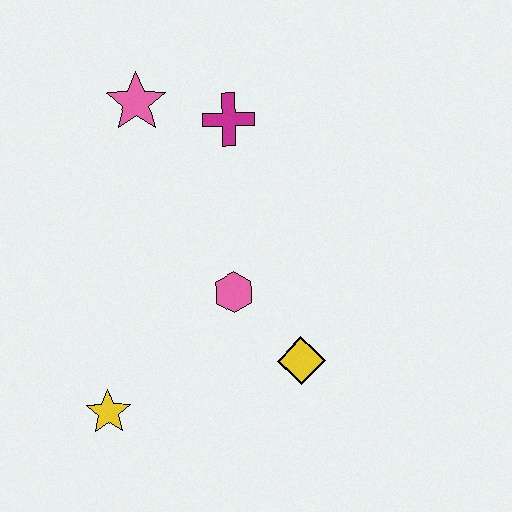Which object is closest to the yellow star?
The pink hexagon is closest to the yellow star.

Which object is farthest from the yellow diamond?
The pink star is farthest from the yellow diamond.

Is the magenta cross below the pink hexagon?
No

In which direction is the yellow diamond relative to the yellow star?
The yellow diamond is to the right of the yellow star.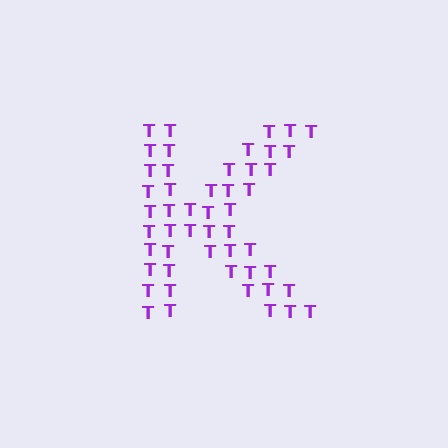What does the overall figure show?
The overall figure shows the letter K.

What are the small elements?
The small elements are letter T's.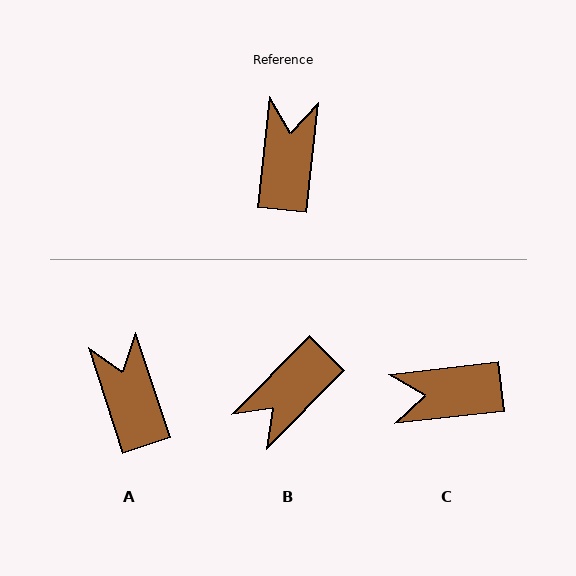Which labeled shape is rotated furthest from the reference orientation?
B, about 142 degrees away.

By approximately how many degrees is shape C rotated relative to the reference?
Approximately 103 degrees counter-clockwise.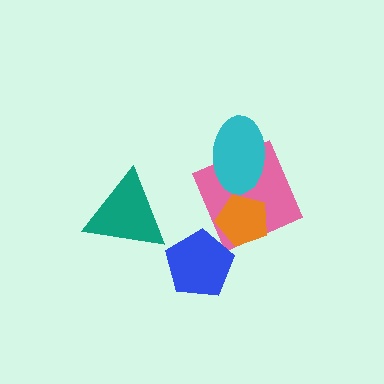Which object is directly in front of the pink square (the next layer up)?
The orange pentagon is directly in front of the pink square.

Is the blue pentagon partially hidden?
No, no other shape covers it.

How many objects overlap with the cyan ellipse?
1 object overlaps with the cyan ellipse.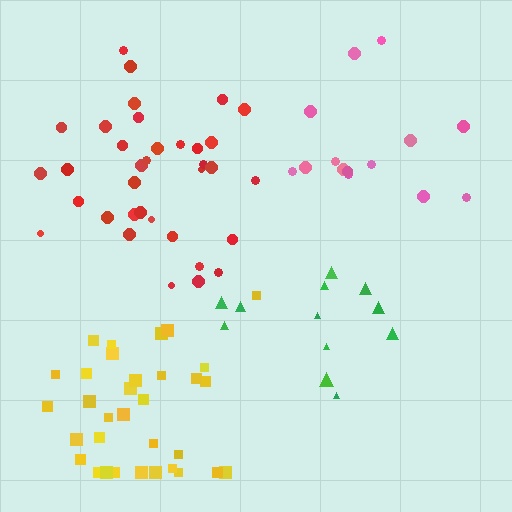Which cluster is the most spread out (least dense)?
Green.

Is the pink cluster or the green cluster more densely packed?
Pink.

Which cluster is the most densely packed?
Red.